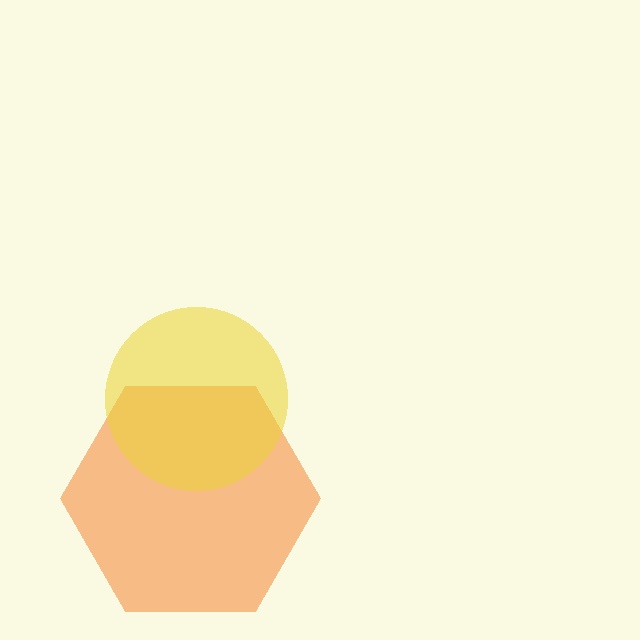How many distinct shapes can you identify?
There are 2 distinct shapes: an orange hexagon, a yellow circle.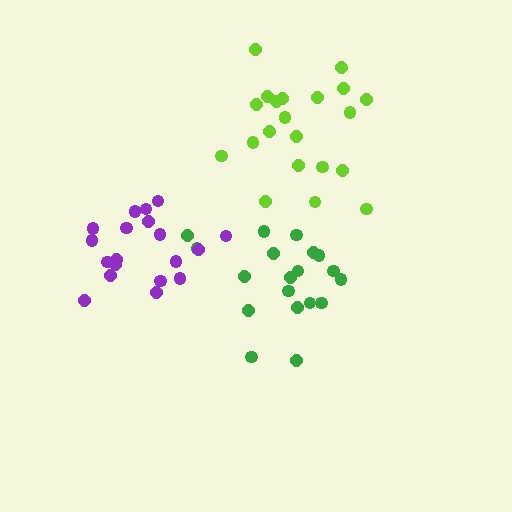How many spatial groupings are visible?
There are 3 spatial groupings.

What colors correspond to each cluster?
The clusters are colored: green, lime, purple.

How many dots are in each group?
Group 1: 19 dots, Group 2: 21 dots, Group 3: 19 dots (59 total).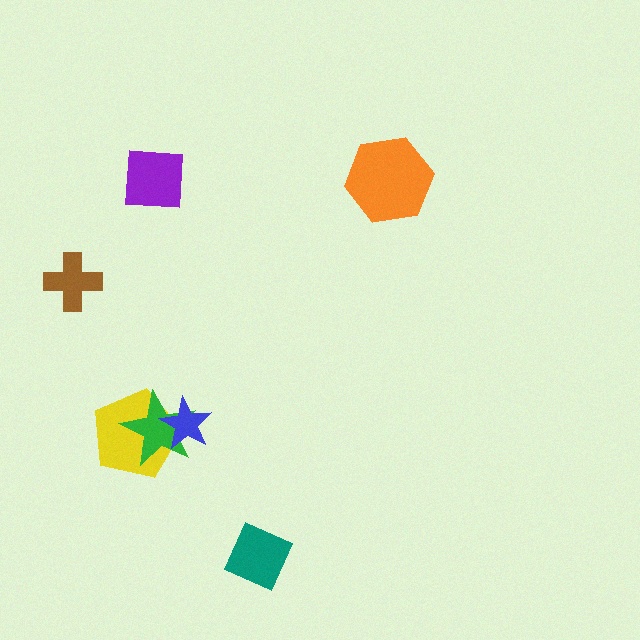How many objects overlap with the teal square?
0 objects overlap with the teal square.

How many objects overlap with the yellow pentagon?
2 objects overlap with the yellow pentagon.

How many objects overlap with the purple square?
0 objects overlap with the purple square.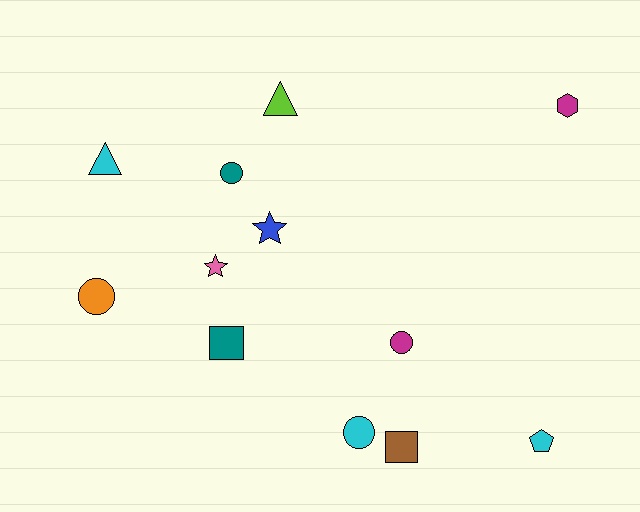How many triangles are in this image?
There are 2 triangles.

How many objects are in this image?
There are 12 objects.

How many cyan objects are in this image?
There are 3 cyan objects.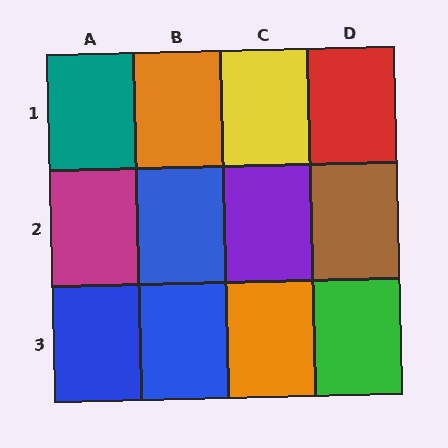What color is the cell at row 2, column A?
Magenta.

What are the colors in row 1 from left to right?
Teal, orange, yellow, red.